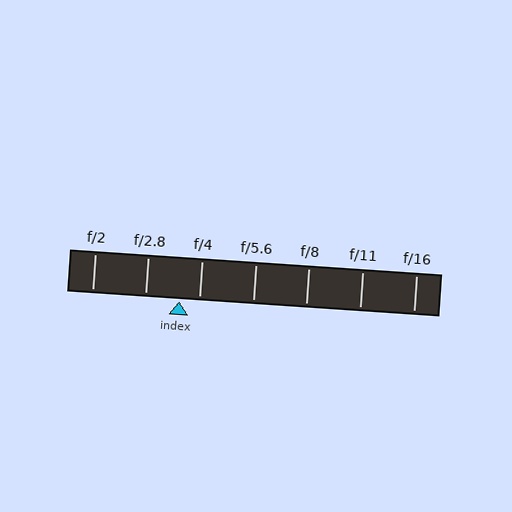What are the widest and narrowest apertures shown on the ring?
The widest aperture shown is f/2 and the narrowest is f/16.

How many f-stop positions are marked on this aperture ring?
There are 7 f-stop positions marked.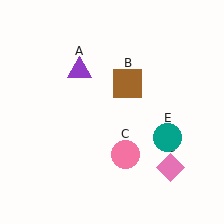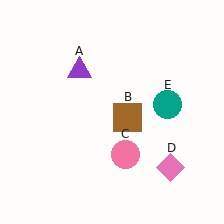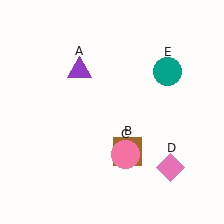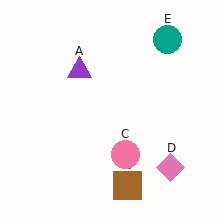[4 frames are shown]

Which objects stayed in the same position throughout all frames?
Purple triangle (object A) and pink circle (object C) and pink diamond (object D) remained stationary.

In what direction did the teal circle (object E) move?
The teal circle (object E) moved up.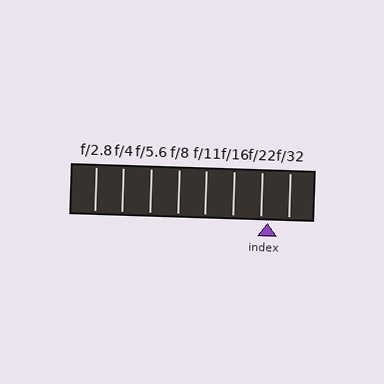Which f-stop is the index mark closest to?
The index mark is closest to f/22.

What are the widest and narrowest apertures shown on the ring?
The widest aperture shown is f/2.8 and the narrowest is f/32.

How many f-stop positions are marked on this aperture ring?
There are 8 f-stop positions marked.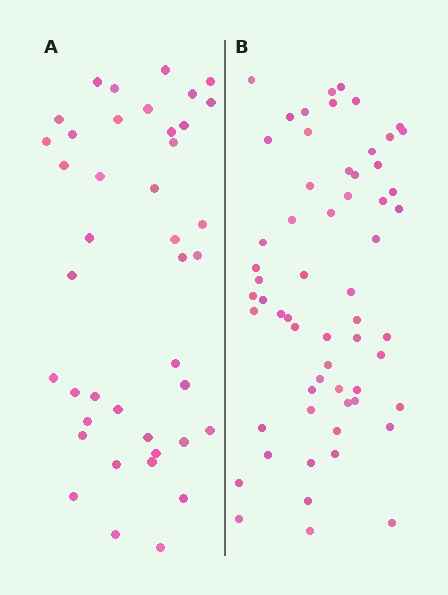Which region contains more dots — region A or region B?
Region B (the right region) has more dots.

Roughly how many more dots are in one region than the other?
Region B has approximately 20 more dots than region A.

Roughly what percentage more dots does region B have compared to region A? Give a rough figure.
About 45% more.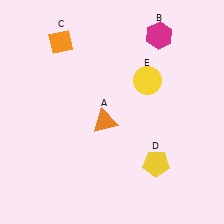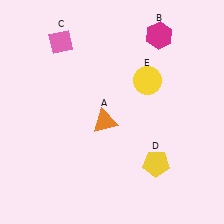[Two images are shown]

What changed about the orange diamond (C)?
In Image 1, C is orange. In Image 2, it changed to pink.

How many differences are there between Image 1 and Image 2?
There is 1 difference between the two images.